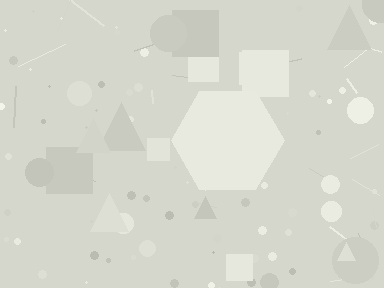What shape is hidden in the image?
A hexagon is hidden in the image.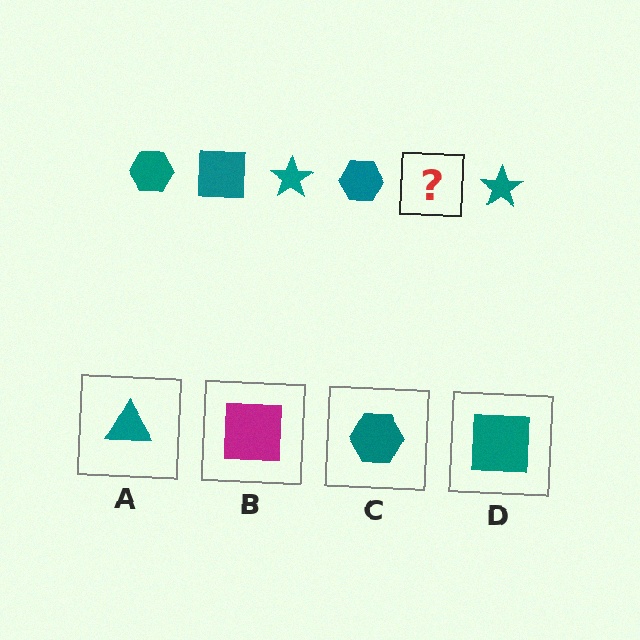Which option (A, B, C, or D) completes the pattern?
D.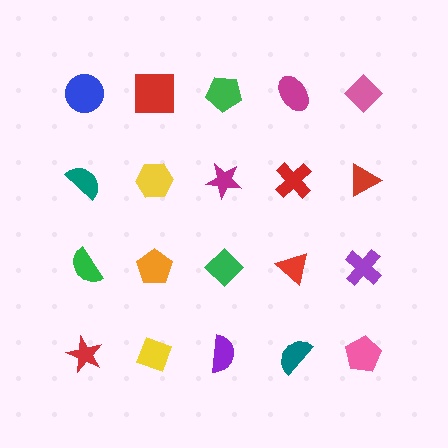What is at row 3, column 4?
A red triangle.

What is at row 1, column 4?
A magenta ellipse.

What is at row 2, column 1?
A teal semicircle.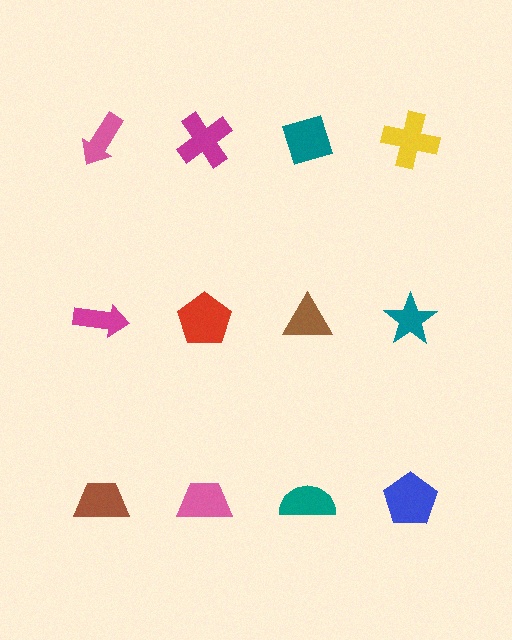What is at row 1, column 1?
A pink arrow.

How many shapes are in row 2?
4 shapes.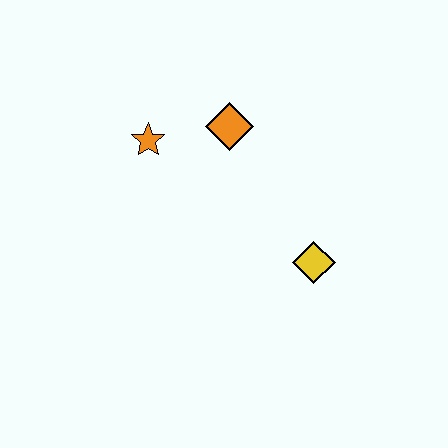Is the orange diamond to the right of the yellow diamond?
No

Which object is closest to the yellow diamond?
The orange diamond is closest to the yellow diamond.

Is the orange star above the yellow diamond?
Yes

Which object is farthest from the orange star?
The yellow diamond is farthest from the orange star.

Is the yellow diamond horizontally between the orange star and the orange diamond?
No